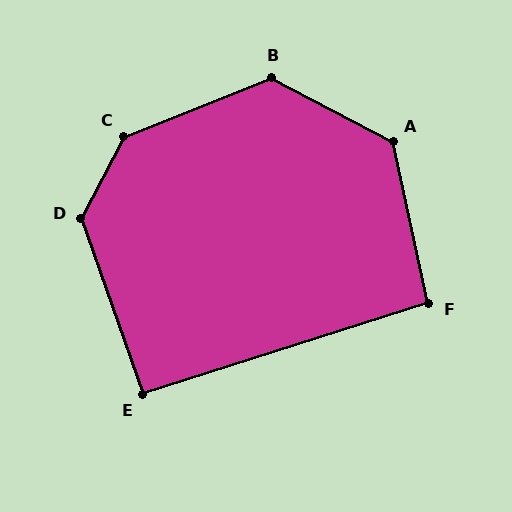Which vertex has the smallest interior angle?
E, at approximately 92 degrees.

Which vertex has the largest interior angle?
C, at approximately 139 degrees.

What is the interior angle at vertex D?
Approximately 134 degrees (obtuse).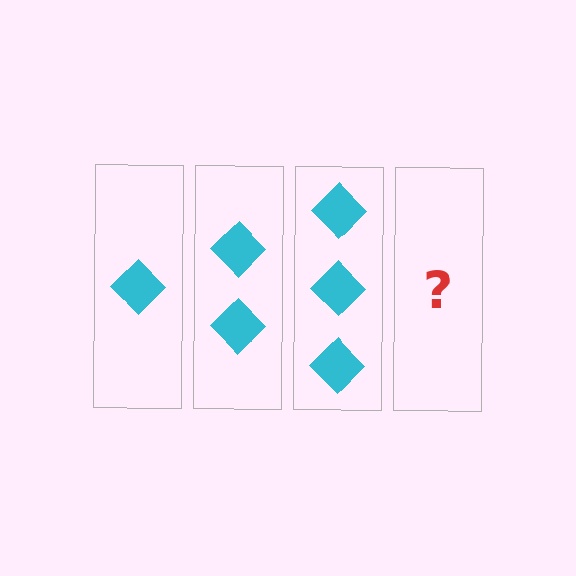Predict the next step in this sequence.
The next step is 4 diamonds.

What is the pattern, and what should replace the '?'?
The pattern is that each step adds one more diamond. The '?' should be 4 diamonds.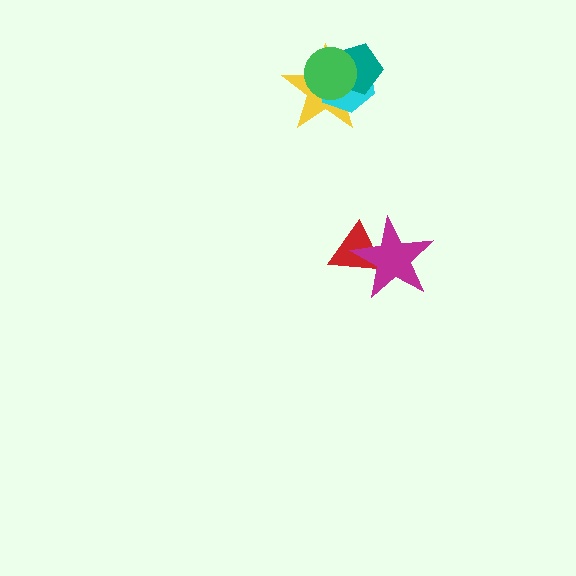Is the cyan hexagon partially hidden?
Yes, it is partially covered by another shape.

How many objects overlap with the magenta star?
1 object overlaps with the magenta star.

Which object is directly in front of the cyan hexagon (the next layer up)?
The teal pentagon is directly in front of the cyan hexagon.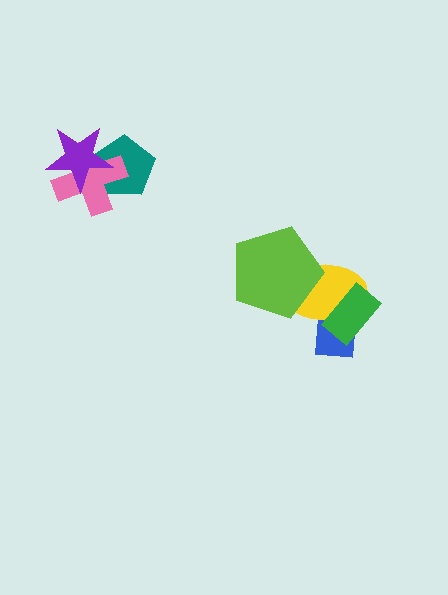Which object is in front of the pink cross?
The purple star is in front of the pink cross.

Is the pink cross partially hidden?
Yes, it is partially covered by another shape.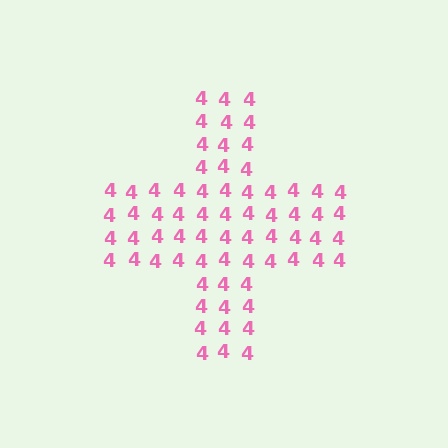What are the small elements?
The small elements are digit 4's.